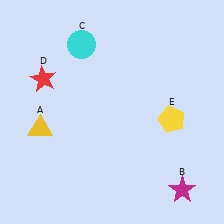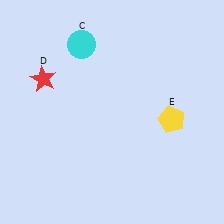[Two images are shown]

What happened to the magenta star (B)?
The magenta star (B) was removed in Image 2. It was in the bottom-right area of Image 1.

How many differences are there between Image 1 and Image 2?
There are 2 differences between the two images.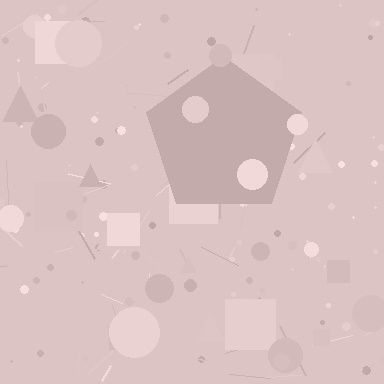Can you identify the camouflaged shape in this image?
The camouflaged shape is a pentagon.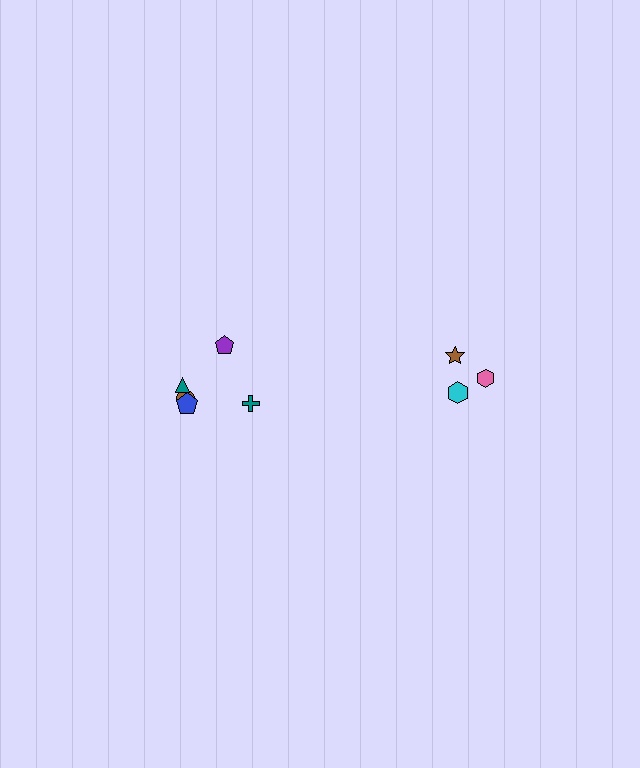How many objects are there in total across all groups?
There are 8 objects.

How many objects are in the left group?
There are 5 objects.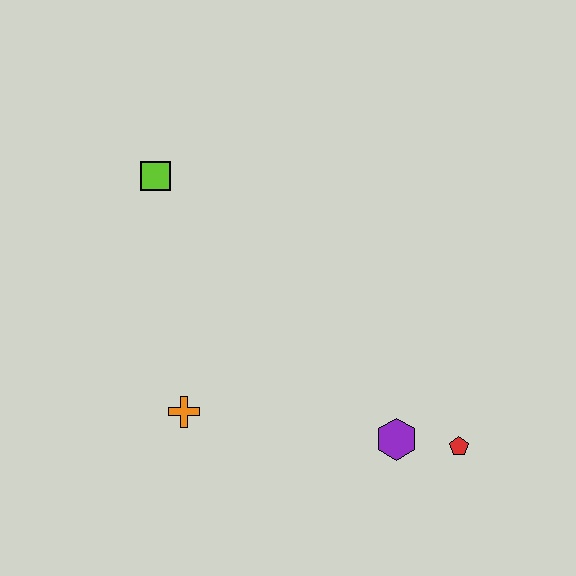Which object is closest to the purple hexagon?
The red pentagon is closest to the purple hexagon.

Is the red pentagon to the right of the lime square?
Yes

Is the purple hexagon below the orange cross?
Yes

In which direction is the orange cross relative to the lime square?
The orange cross is below the lime square.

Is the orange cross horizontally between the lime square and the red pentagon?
Yes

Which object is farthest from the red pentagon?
The lime square is farthest from the red pentagon.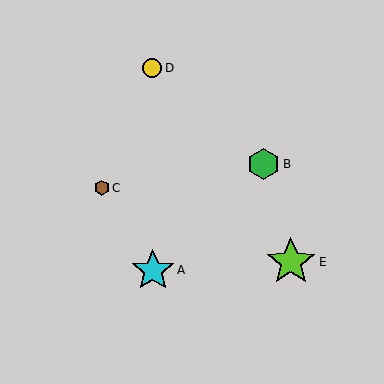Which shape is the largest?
The lime star (labeled E) is the largest.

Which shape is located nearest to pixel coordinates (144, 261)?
The cyan star (labeled A) at (153, 270) is nearest to that location.